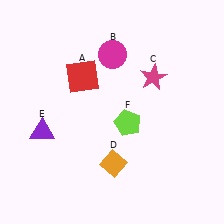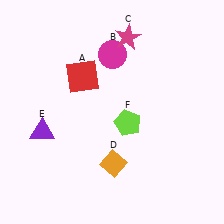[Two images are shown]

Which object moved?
The magenta star (C) moved up.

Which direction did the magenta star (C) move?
The magenta star (C) moved up.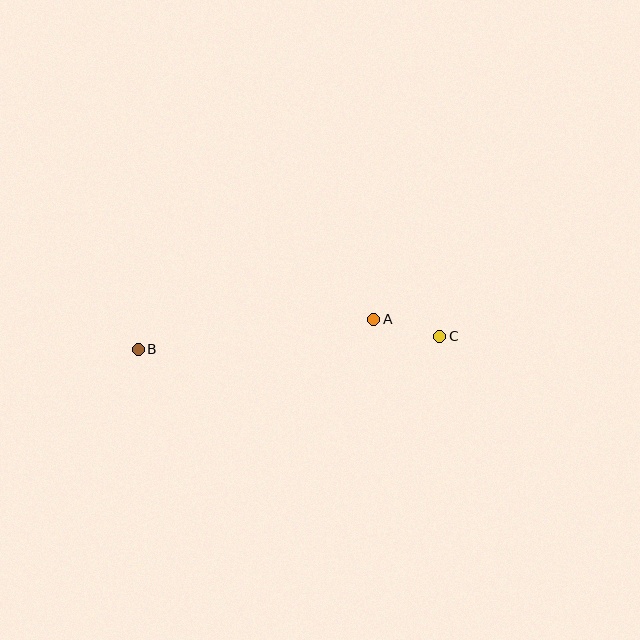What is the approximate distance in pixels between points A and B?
The distance between A and B is approximately 237 pixels.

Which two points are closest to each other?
Points A and C are closest to each other.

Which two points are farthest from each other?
Points B and C are farthest from each other.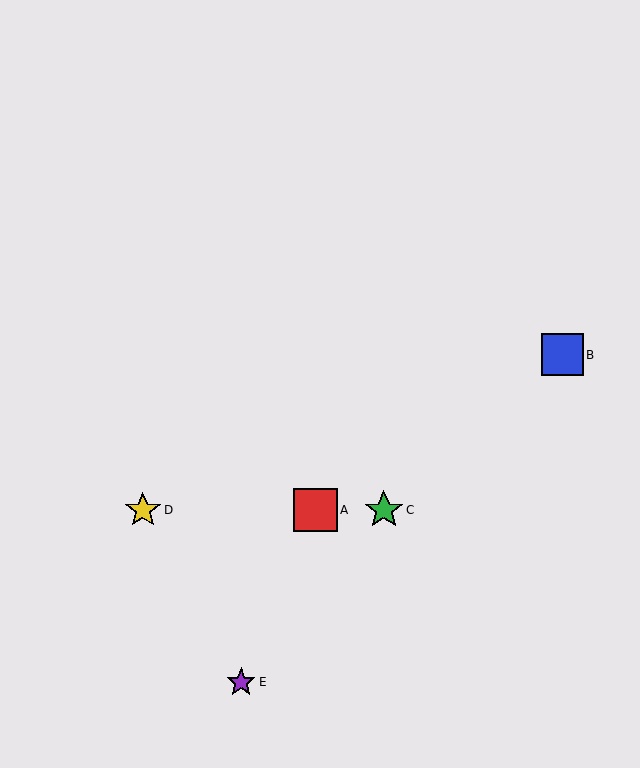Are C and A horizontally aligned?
Yes, both are at y≈510.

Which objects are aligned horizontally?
Objects A, C, D are aligned horizontally.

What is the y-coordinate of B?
Object B is at y≈355.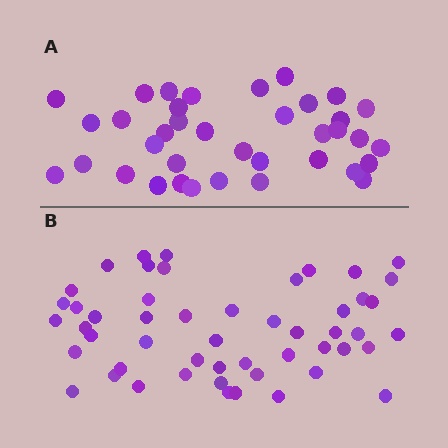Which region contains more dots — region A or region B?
Region B (the bottom region) has more dots.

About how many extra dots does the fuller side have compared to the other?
Region B has approximately 15 more dots than region A.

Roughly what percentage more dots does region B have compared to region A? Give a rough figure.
About 40% more.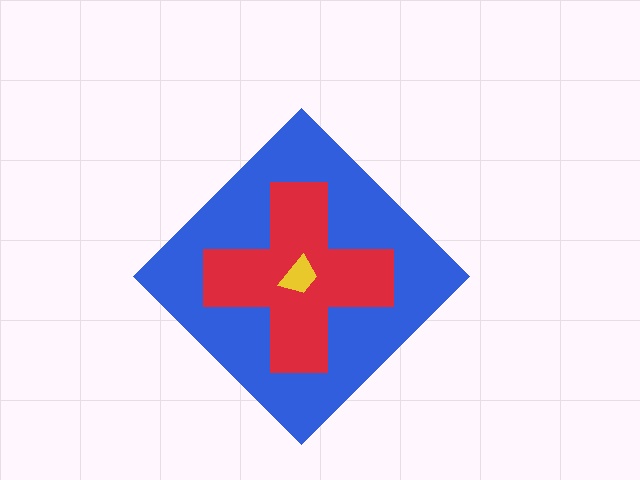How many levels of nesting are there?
3.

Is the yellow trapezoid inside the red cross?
Yes.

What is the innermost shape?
The yellow trapezoid.